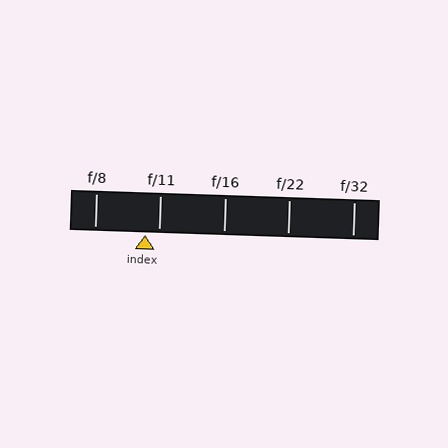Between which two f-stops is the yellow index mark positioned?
The index mark is between f/8 and f/11.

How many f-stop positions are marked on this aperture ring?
There are 5 f-stop positions marked.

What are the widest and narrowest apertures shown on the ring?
The widest aperture shown is f/8 and the narrowest is f/32.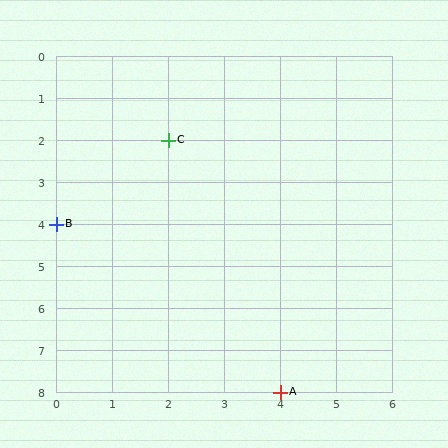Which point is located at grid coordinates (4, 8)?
Point A is at (4, 8).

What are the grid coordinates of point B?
Point B is at grid coordinates (0, 4).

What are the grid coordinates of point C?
Point C is at grid coordinates (2, 2).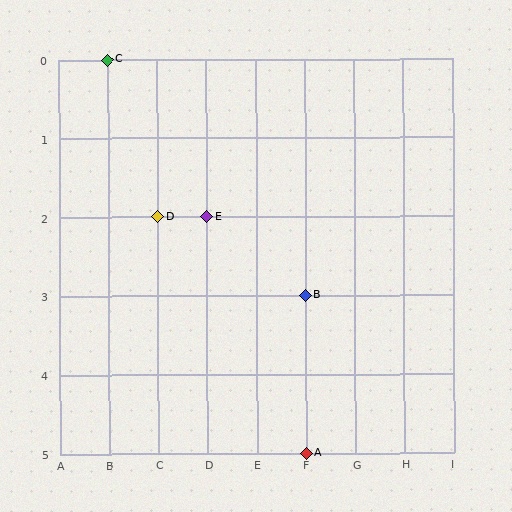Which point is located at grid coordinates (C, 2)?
Point D is at (C, 2).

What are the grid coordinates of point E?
Point E is at grid coordinates (D, 2).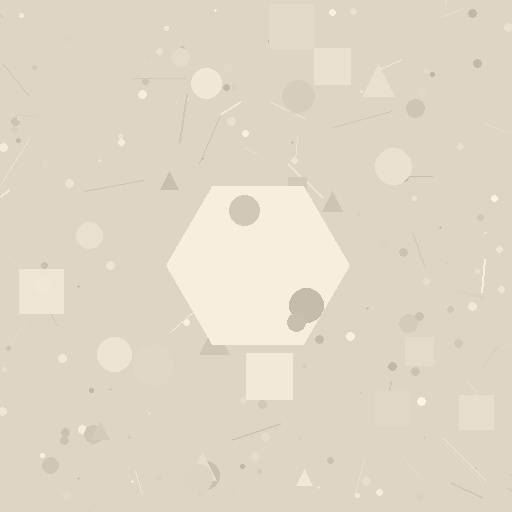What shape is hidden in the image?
A hexagon is hidden in the image.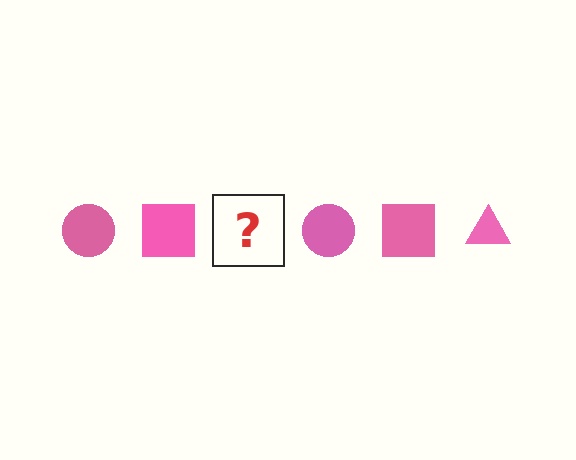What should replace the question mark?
The question mark should be replaced with a pink triangle.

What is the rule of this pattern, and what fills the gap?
The rule is that the pattern cycles through circle, square, triangle shapes in pink. The gap should be filled with a pink triangle.